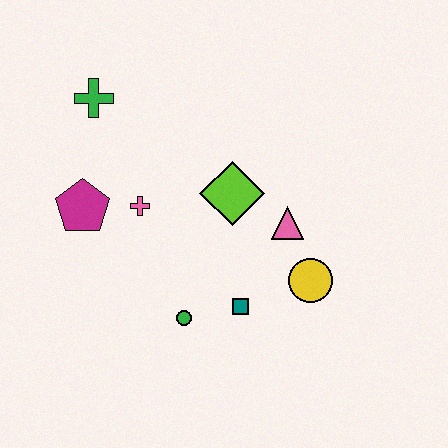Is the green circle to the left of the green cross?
No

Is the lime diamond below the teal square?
No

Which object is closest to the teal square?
The green circle is closest to the teal square.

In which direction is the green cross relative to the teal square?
The green cross is above the teal square.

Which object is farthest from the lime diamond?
The green cross is farthest from the lime diamond.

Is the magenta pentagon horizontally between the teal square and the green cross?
No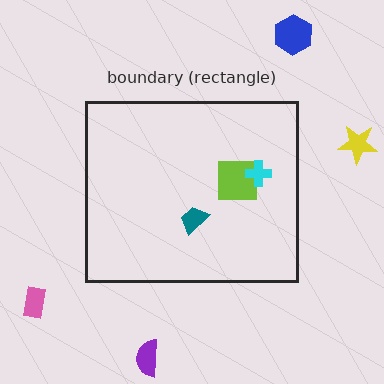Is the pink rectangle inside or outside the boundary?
Outside.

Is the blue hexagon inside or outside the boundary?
Outside.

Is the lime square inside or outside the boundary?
Inside.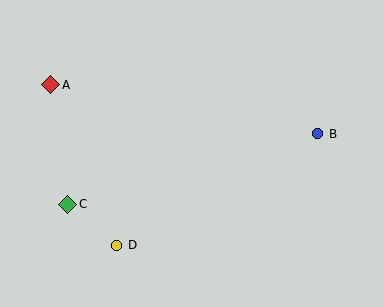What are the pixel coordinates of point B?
Point B is at (318, 134).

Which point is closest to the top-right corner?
Point B is closest to the top-right corner.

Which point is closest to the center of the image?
Point D at (117, 245) is closest to the center.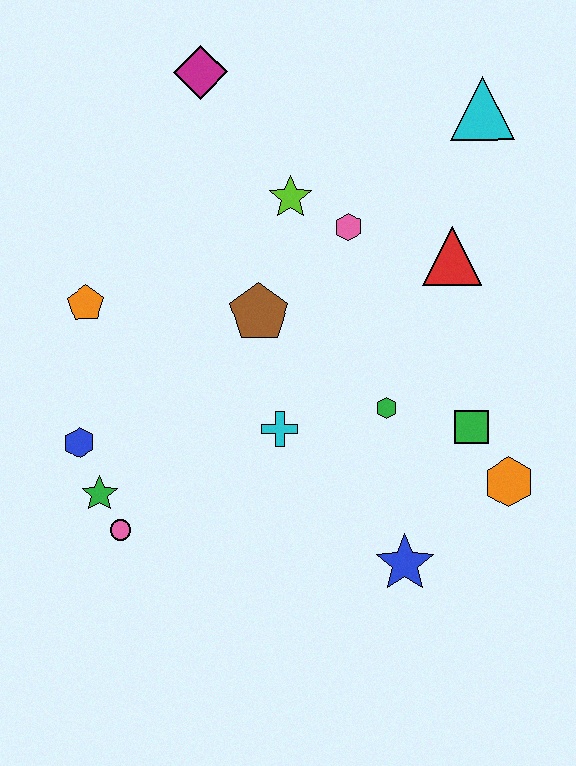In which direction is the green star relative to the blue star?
The green star is to the left of the blue star.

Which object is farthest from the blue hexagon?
The cyan triangle is farthest from the blue hexagon.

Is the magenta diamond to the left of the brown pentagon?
Yes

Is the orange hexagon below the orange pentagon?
Yes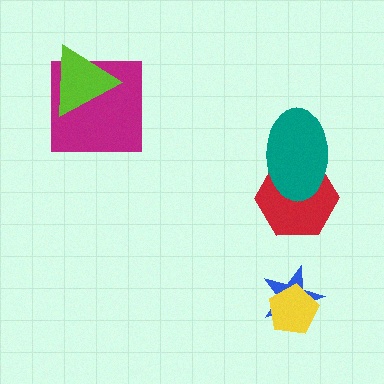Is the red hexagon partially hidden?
Yes, it is partially covered by another shape.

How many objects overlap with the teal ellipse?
1 object overlaps with the teal ellipse.